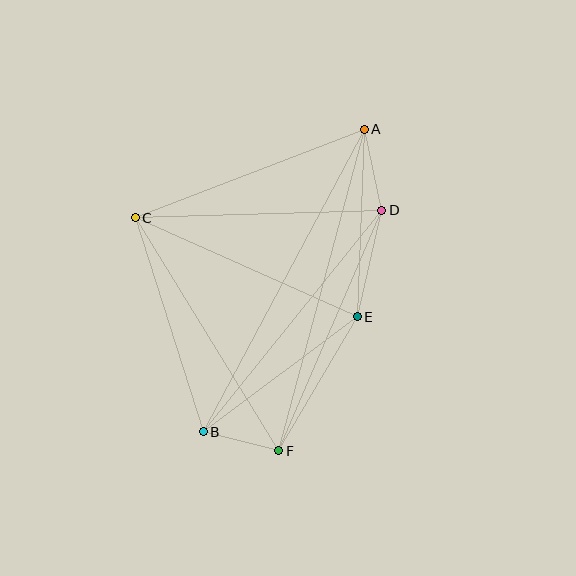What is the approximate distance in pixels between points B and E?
The distance between B and E is approximately 192 pixels.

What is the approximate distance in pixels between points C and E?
The distance between C and E is approximately 243 pixels.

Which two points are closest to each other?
Points B and F are closest to each other.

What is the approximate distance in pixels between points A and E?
The distance between A and E is approximately 188 pixels.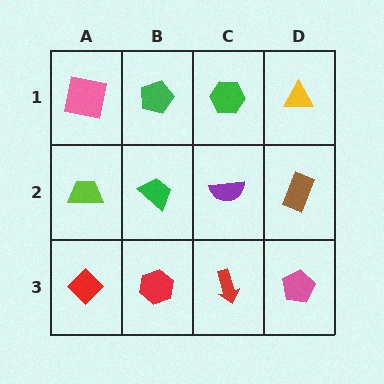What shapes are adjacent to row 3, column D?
A brown rectangle (row 2, column D), a red arrow (row 3, column C).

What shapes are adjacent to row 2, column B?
A green pentagon (row 1, column B), a red hexagon (row 3, column B), a lime trapezoid (row 2, column A), a purple semicircle (row 2, column C).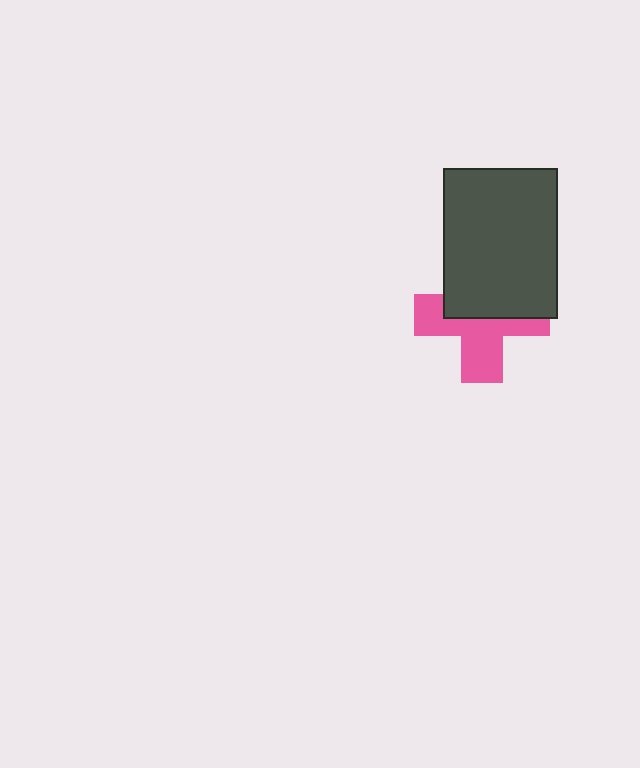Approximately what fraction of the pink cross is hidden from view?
Roughly 49% of the pink cross is hidden behind the dark gray rectangle.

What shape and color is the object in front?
The object in front is a dark gray rectangle.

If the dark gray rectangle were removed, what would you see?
You would see the complete pink cross.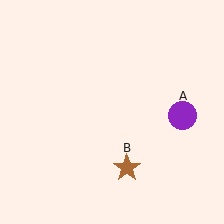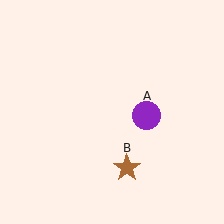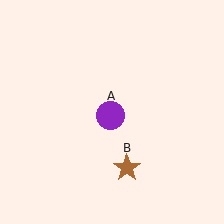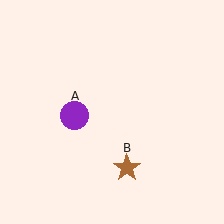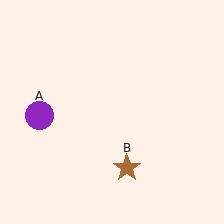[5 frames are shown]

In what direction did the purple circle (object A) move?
The purple circle (object A) moved left.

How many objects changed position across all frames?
1 object changed position: purple circle (object A).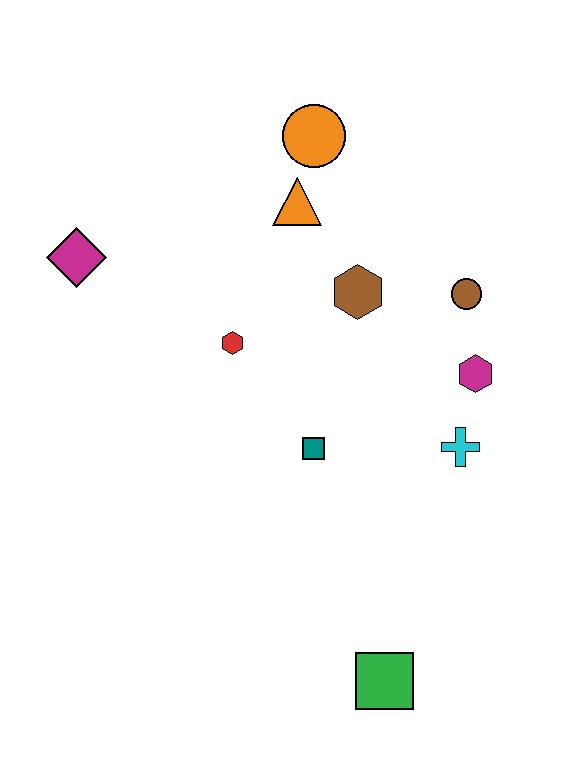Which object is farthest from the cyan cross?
The magenta diamond is farthest from the cyan cross.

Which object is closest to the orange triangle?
The orange circle is closest to the orange triangle.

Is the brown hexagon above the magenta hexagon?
Yes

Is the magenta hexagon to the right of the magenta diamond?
Yes